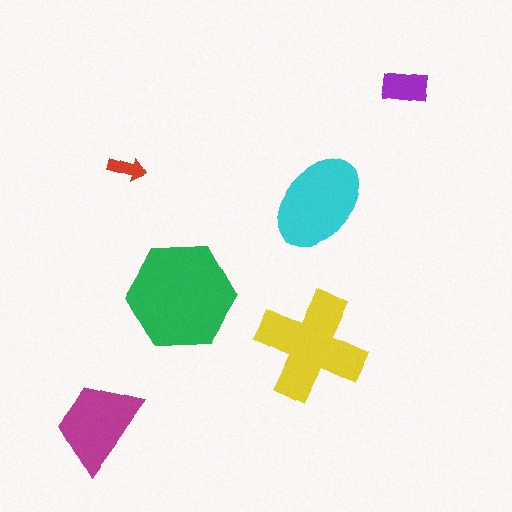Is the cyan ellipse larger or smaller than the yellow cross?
Smaller.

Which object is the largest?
The green hexagon.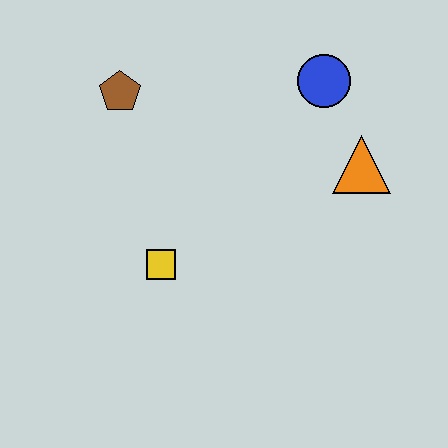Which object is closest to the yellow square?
The brown pentagon is closest to the yellow square.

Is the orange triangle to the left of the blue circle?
No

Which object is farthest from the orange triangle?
The brown pentagon is farthest from the orange triangle.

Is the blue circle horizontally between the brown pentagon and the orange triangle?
Yes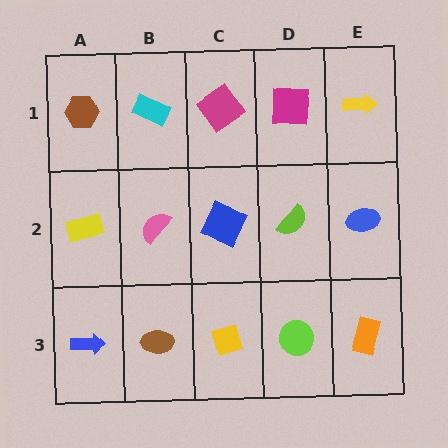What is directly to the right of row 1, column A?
A cyan rectangle.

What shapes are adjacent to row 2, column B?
A cyan rectangle (row 1, column B), a brown ellipse (row 3, column B), a yellow rectangle (row 2, column A), a blue square (row 2, column C).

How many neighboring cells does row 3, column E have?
2.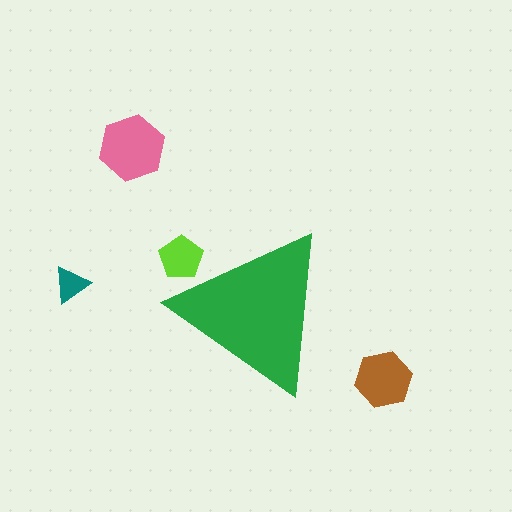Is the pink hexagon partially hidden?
No, the pink hexagon is fully visible.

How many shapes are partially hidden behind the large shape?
1 shape is partially hidden.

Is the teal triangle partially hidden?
No, the teal triangle is fully visible.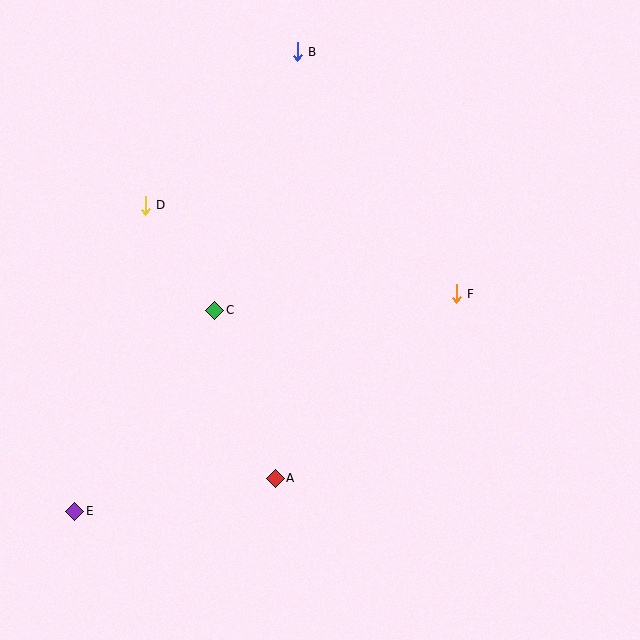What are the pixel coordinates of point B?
Point B is at (297, 52).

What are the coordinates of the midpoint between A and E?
The midpoint between A and E is at (175, 495).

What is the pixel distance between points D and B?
The distance between D and B is 216 pixels.